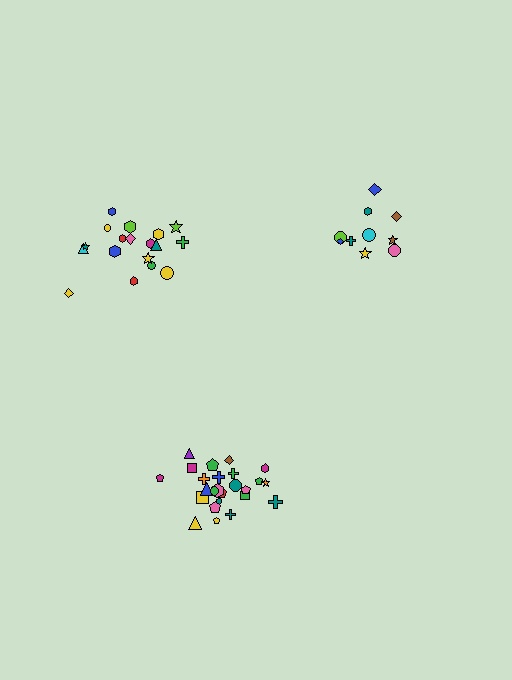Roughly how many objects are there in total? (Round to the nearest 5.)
Roughly 55 objects in total.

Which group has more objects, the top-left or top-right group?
The top-left group.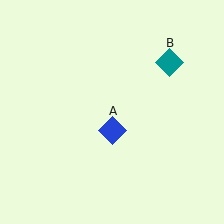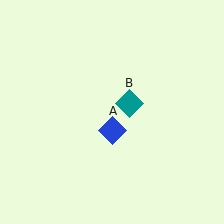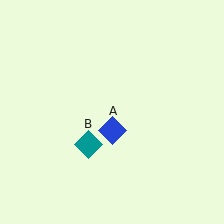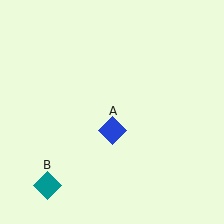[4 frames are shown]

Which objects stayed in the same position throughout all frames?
Blue diamond (object A) remained stationary.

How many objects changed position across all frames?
1 object changed position: teal diamond (object B).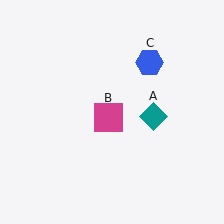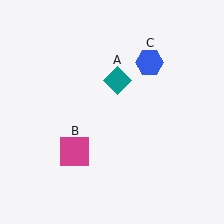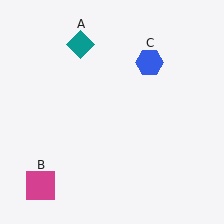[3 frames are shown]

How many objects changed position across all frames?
2 objects changed position: teal diamond (object A), magenta square (object B).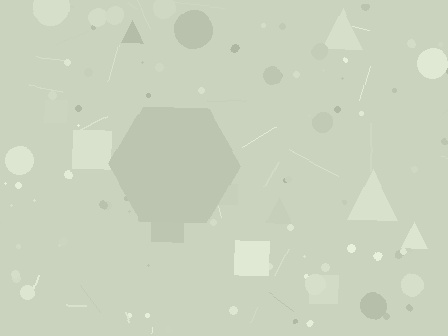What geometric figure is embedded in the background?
A hexagon is embedded in the background.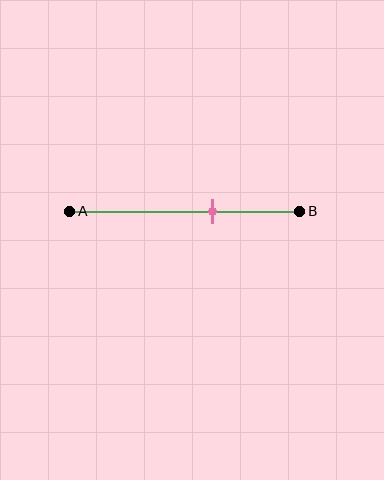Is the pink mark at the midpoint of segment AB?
No, the mark is at about 60% from A, not at the 50% midpoint.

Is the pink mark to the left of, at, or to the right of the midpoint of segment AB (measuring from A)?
The pink mark is to the right of the midpoint of segment AB.